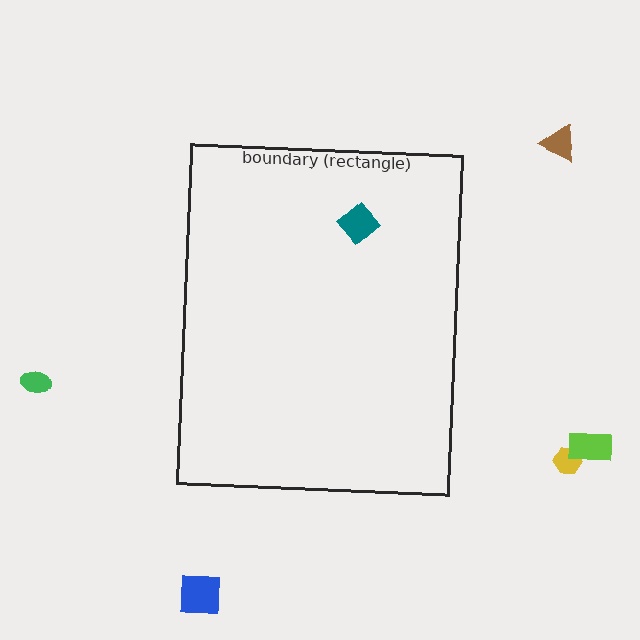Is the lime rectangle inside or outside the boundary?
Outside.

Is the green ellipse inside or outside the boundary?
Outside.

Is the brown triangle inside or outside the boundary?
Outside.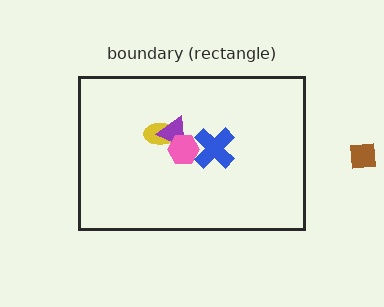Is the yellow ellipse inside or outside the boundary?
Inside.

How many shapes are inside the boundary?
4 inside, 1 outside.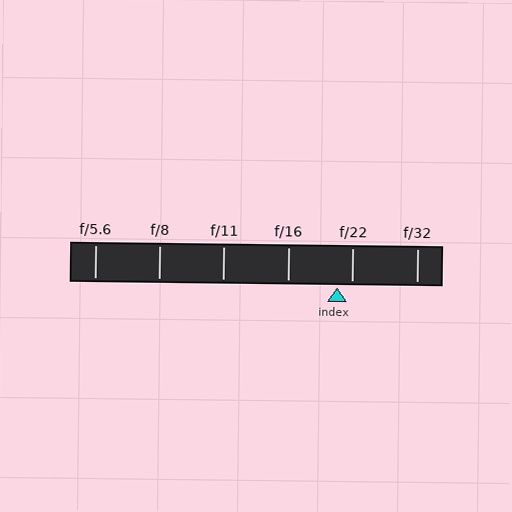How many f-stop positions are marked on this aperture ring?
There are 6 f-stop positions marked.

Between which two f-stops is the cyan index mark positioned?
The index mark is between f/16 and f/22.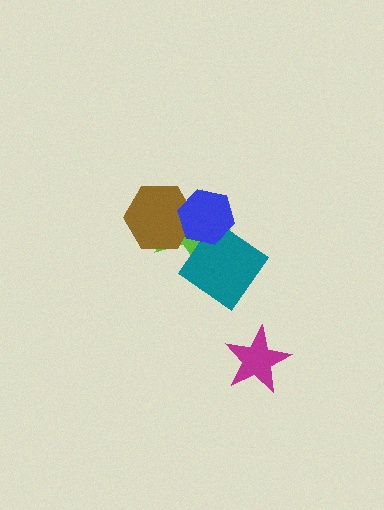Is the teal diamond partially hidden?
Yes, it is partially covered by another shape.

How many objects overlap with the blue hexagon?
3 objects overlap with the blue hexagon.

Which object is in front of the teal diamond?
The blue hexagon is in front of the teal diamond.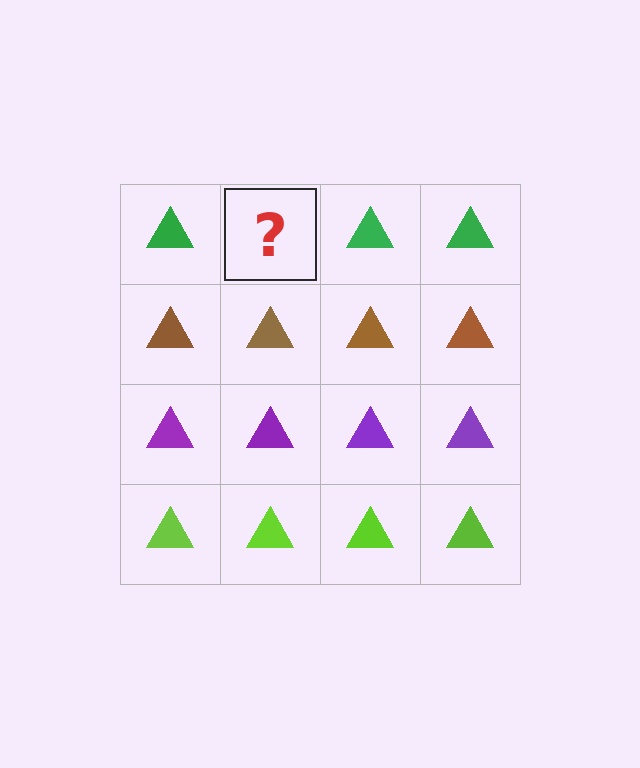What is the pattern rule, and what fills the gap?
The rule is that each row has a consistent color. The gap should be filled with a green triangle.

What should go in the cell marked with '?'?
The missing cell should contain a green triangle.